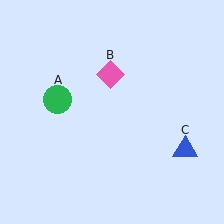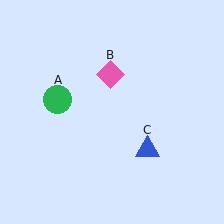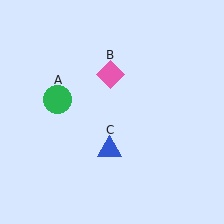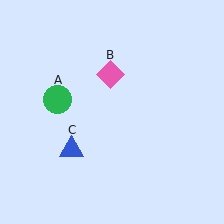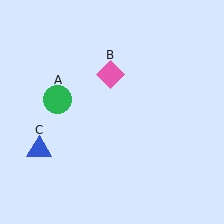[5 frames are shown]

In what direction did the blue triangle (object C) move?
The blue triangle (object C) moved left.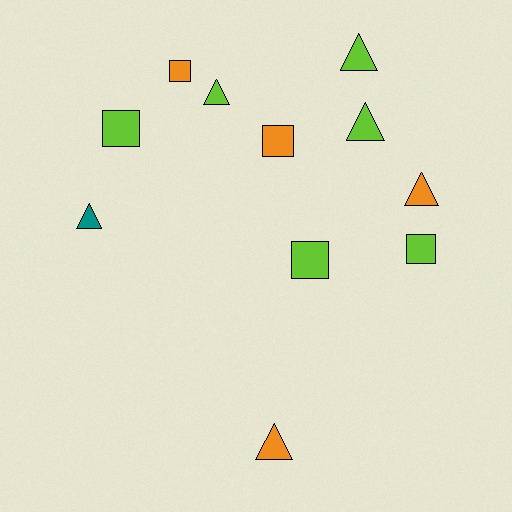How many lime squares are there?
There are 3 lime squares.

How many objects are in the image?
There are 11 objects.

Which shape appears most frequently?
Triangle, with 6 objects.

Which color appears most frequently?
Lime, with 6 objects.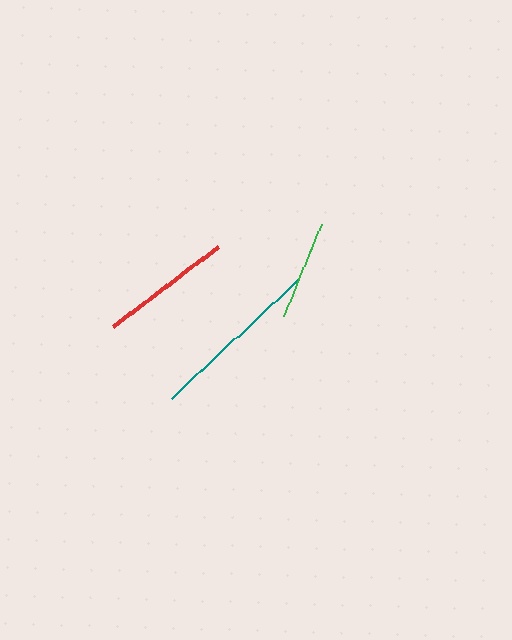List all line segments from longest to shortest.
From longest to shortest: teal, red, green.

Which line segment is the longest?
The teal line is the longest at approximately 175 pixels.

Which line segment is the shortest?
The green line is the shortest at approximately 100 pixels.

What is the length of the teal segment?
The teal segment is approximately 175 pixels long.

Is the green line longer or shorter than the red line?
The red line is longer than the green line.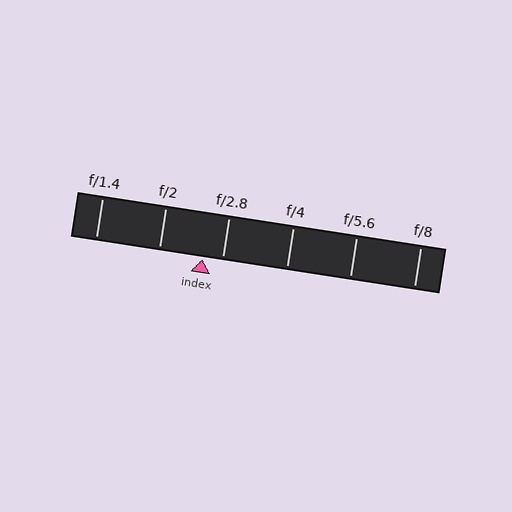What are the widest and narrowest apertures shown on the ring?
The widest aperture shown is f/1.4 and the narrowest is f/8.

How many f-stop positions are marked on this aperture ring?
There are 6 f-stop positions marked.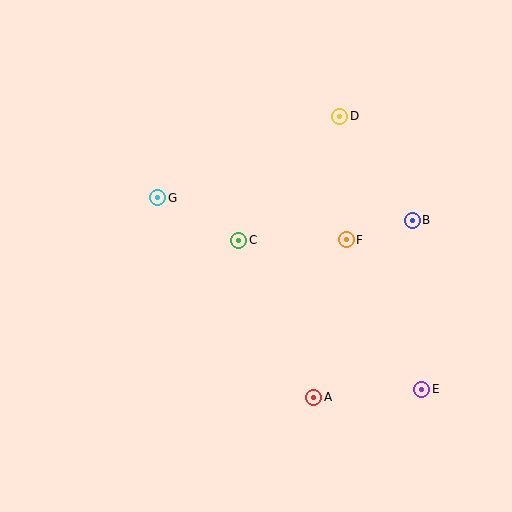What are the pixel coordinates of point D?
Point D is at (340, 116).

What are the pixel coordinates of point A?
Point A is at (314, 397).